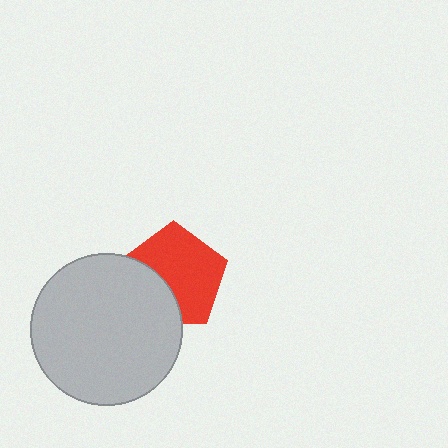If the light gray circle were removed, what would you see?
You would see the complete red pentagon.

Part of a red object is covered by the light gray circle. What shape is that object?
It is a pentagon.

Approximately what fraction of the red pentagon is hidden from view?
Roughly 33% of the red pentagon is hidden behind the light gray circle.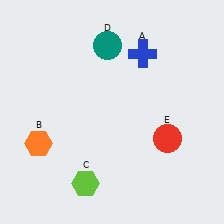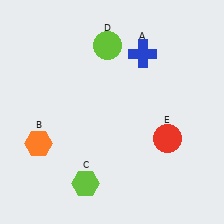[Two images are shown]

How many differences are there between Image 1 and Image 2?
There is 1 difference between the two images.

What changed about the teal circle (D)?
In Image 1, D is teal. In Image 2, it changed to lime.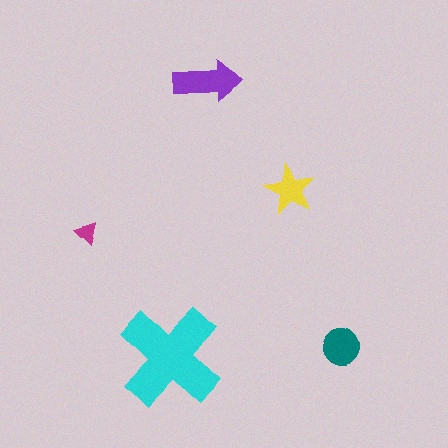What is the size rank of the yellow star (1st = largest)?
4th.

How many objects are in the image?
There are 5 objects in the image.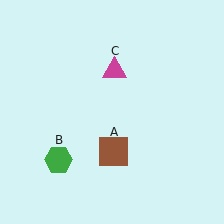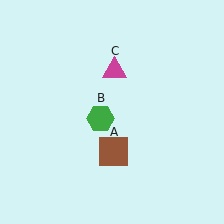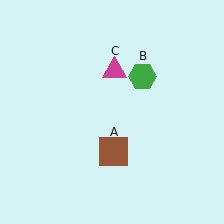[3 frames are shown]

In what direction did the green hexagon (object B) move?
The green hexagon (object B) moved up and to the right.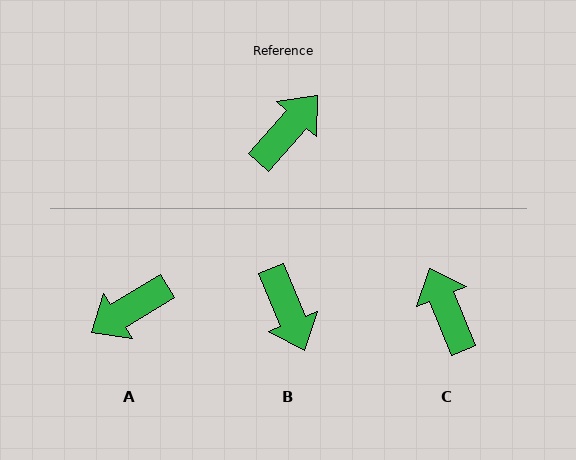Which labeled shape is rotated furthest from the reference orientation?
A, about 163 degrees away.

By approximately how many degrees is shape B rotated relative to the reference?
Approximately 116 degrees clockwise.